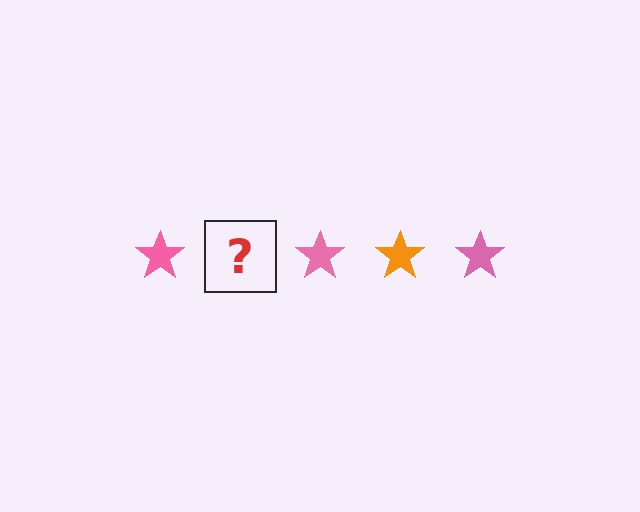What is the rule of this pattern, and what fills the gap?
The rule is that the pattern cycles through pink, orange stars. The gap should be filled with an orange star.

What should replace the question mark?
The question mark should be replaced with an orange star.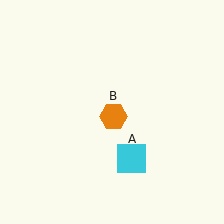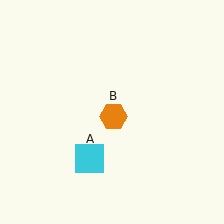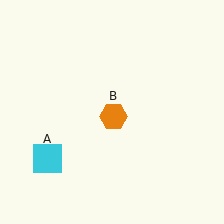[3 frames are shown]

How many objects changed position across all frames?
1 object changed position: cyan square (object A).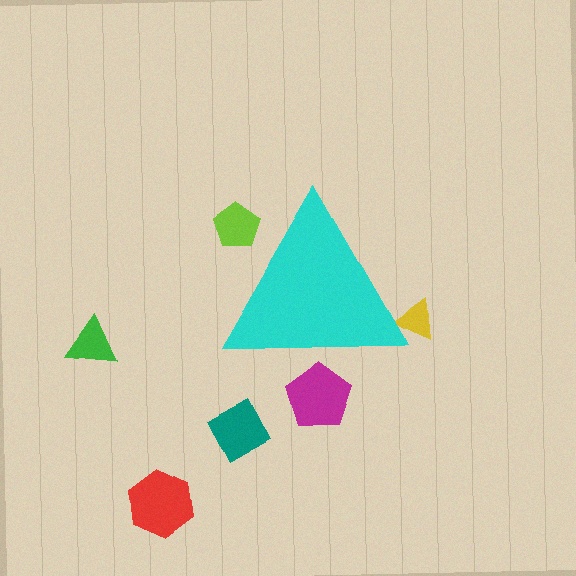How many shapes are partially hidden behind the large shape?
3 shapes are partially hidden.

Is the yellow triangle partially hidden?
Yes, the yellow triangle is partially hidden behind the cyan triangle.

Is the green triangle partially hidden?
No, the green triangle is fully visible.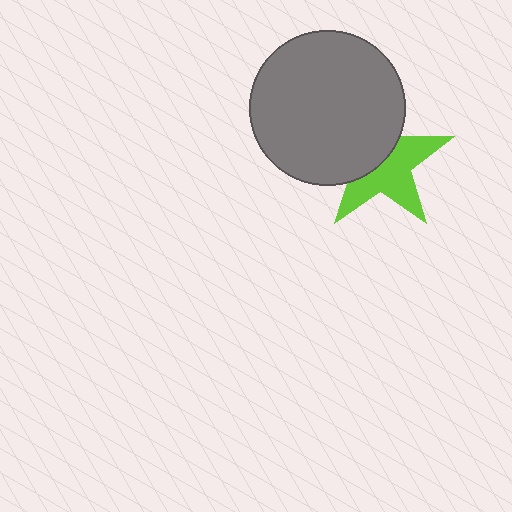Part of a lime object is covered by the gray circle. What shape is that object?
It is a star.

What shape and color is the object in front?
The object in front is a gray circle.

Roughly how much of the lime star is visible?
About half of it is visible (roughly 54%).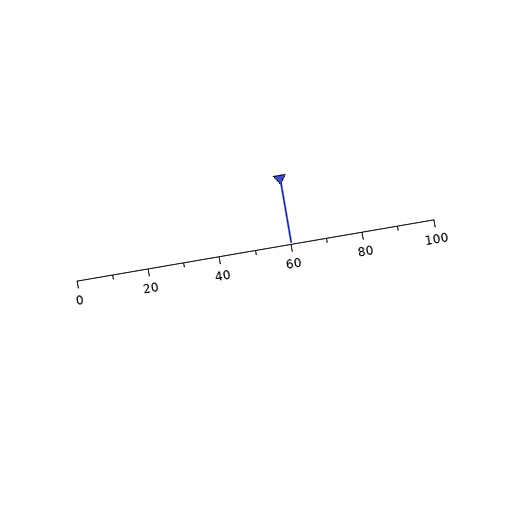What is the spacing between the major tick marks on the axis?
The major ticks are spaced 20 apart.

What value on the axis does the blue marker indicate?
The marker indicates approximately 60.